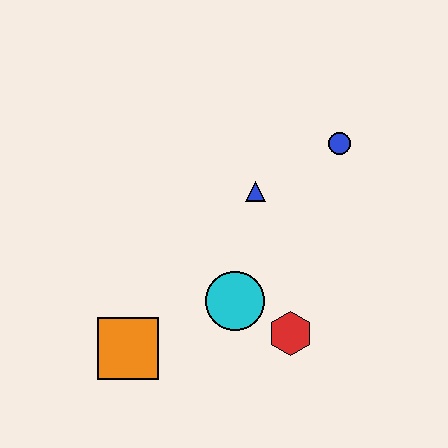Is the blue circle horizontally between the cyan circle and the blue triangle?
No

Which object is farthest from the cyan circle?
The blue circle is farthest from the cyan circle.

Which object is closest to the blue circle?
The blue triangle is closest to the blue circle.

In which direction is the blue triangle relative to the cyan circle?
The blue triangle is above the cyan circle.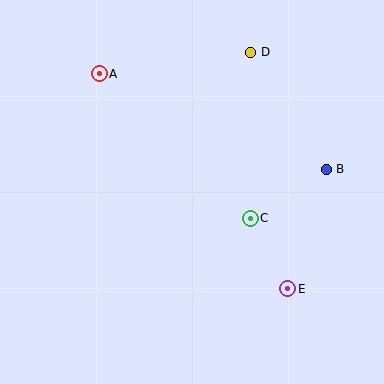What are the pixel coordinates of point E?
Point E is at (288, 289).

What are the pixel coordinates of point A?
Point A is at (99, 74).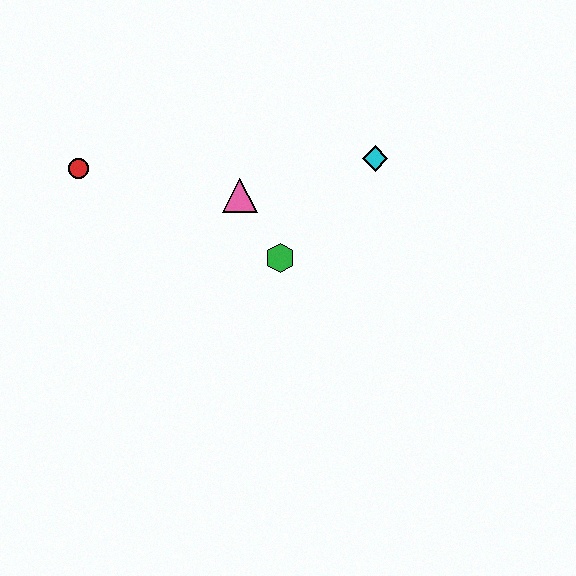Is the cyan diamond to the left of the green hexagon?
No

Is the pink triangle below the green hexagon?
No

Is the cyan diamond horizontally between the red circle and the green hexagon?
No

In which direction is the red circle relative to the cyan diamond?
The red circle is to the left of the cyan diamond.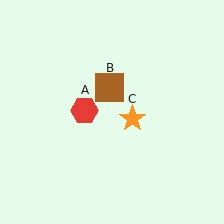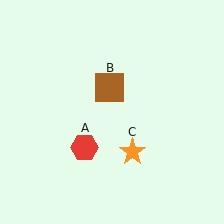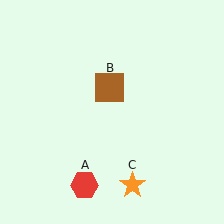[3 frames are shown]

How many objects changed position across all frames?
2 objects changed position: red hexagon (object A), orange star (object C).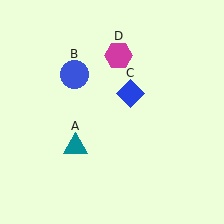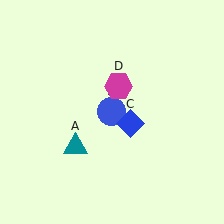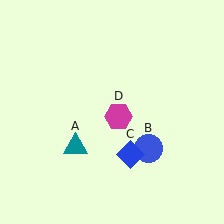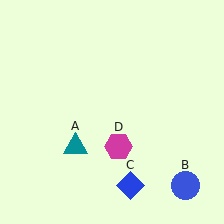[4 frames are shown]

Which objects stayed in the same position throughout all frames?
Teal triangle (object A) remained stationary.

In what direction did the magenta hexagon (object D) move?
The magenta hexagon (object D) moved down.